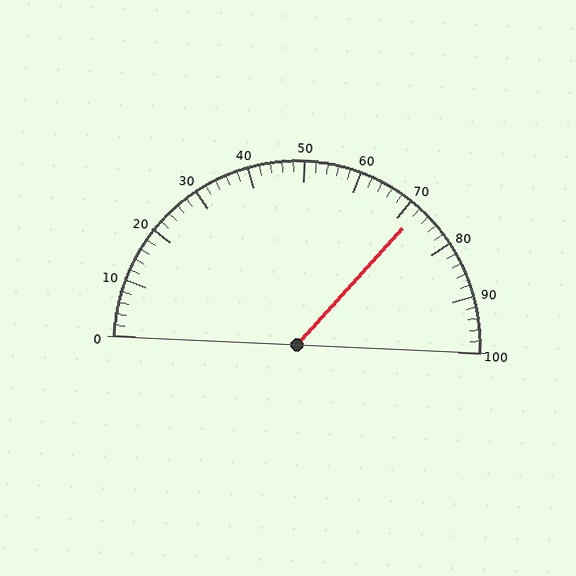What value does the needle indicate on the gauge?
The needle indicates approximately 72.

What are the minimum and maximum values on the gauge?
The gauge ranges from 0 to 100.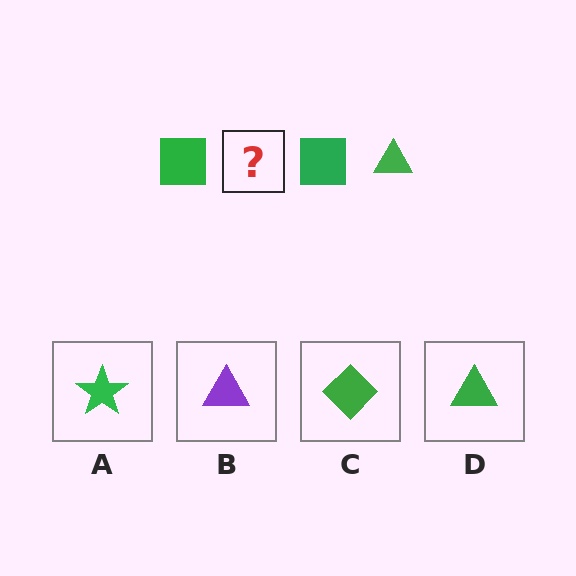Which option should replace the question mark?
Option D.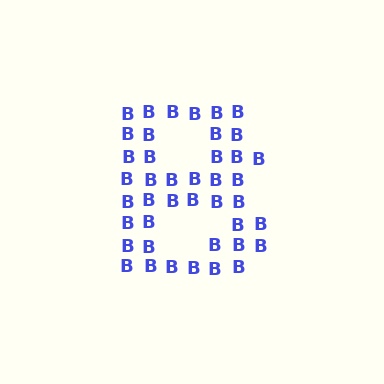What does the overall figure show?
The overall figure shows the letter B.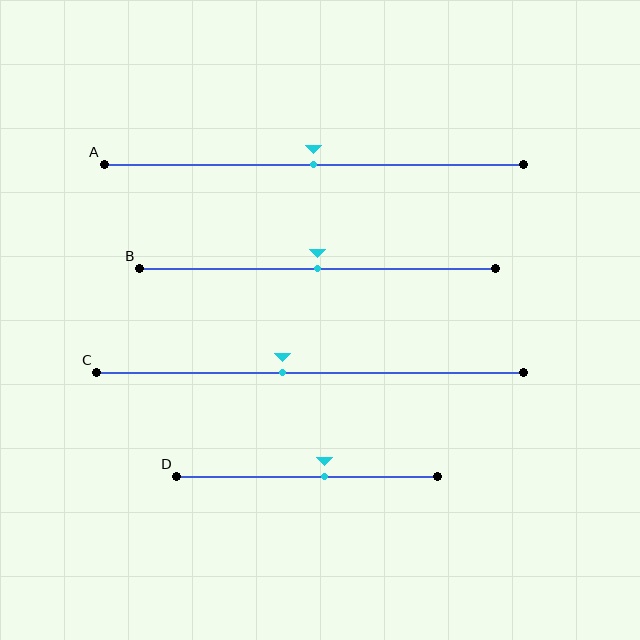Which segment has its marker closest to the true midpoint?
Segment A has its marker closest to the true midpoint.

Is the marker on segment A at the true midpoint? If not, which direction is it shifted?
Yes, the marker on segment A is at the true midpoint.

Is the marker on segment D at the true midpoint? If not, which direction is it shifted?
No, the marker on segment D is shifted to the right by about 7% of the segment length.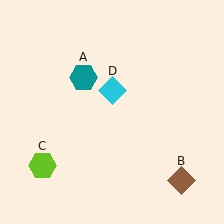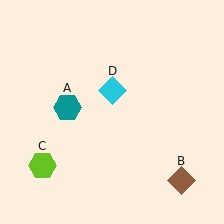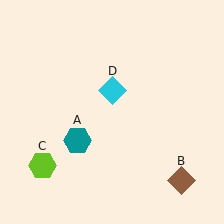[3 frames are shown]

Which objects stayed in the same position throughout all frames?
Brown diamond (object B) and lime hexagon (object C) and cyan diamond (object D) remained stationary.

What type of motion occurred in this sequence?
The teal hexagon (object A) rotated counterclockwise around the center of the scene.